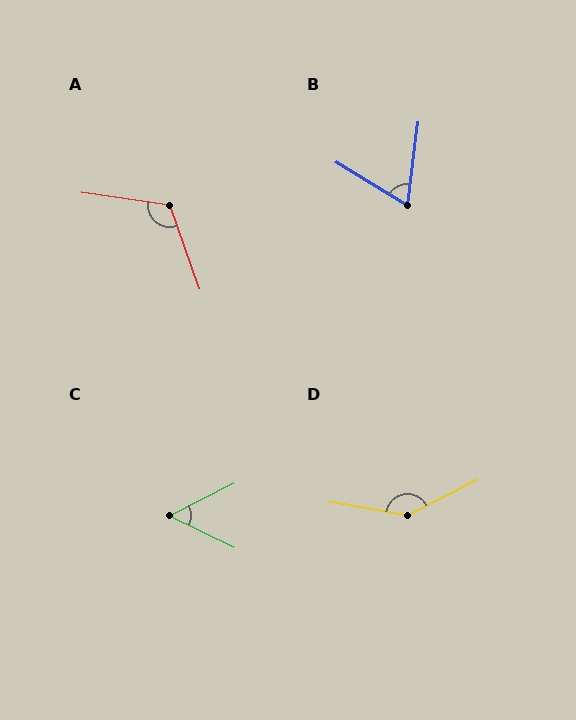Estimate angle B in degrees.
Approximately 66 degrees.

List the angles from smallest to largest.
C (53°), B (66°), A (118°), D (143°).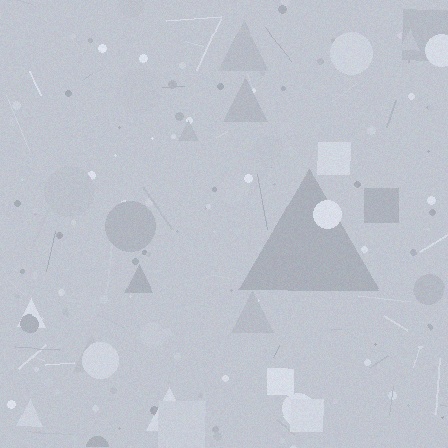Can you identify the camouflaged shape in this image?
The camouflaged shape is a triangle.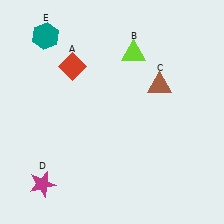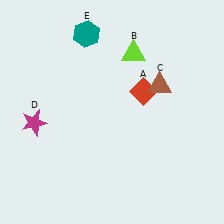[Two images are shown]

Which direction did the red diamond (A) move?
The red diamond (A) moved right.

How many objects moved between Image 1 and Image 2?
3 objects moved between the two images.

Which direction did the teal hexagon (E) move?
The teal hexagon (E) moved right.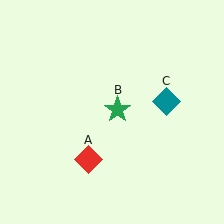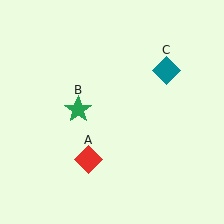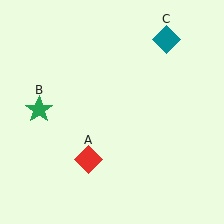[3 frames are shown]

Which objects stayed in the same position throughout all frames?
Red diamond (object A) remained stationary.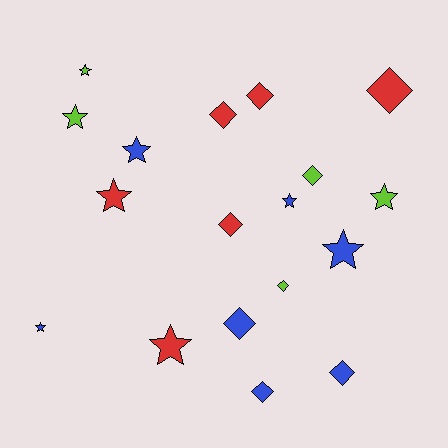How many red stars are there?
There are 2 red stars.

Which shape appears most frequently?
Diamond, with 9 objects.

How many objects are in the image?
There are 18 objects.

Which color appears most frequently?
Blue, with 7 objects.